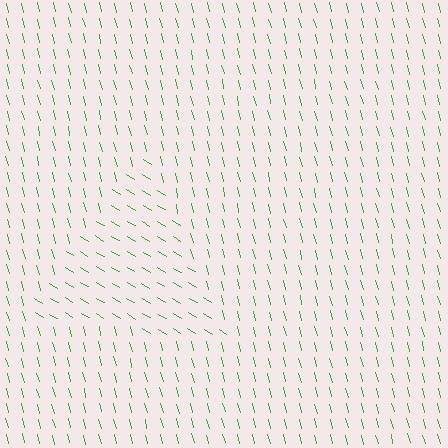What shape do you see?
I see a triangle.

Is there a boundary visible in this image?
Yes, there is a texture boundary formed by a change in line orientation.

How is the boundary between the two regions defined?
The boundary is defined purely by a change in line orientation (approximately 45 degrees difference). All lines are the same color and thickness.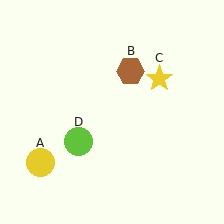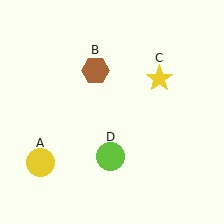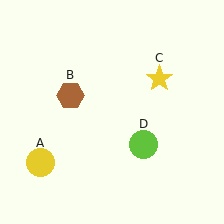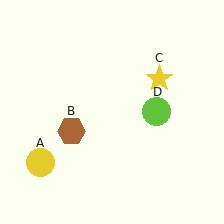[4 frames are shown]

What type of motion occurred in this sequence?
The brown hexagon (object B), lime circle (object D) rotated counterclockwise around the center of the scene.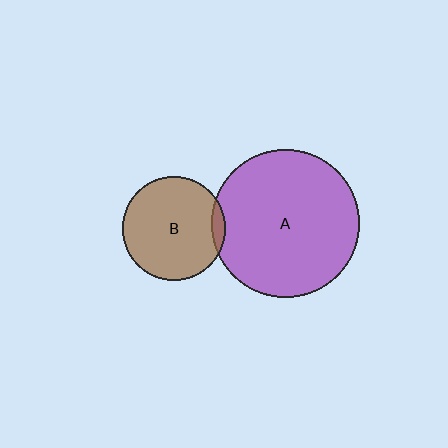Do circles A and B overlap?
Yes.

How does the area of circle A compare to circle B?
Approximately 2.0 times.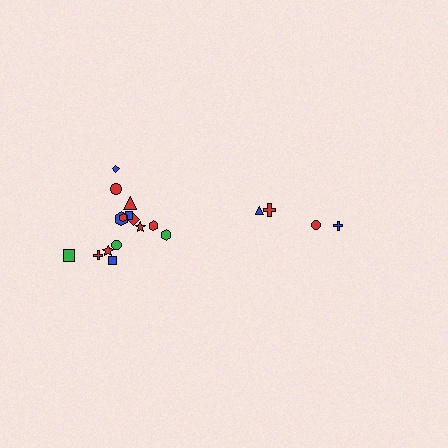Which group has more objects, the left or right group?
The left group.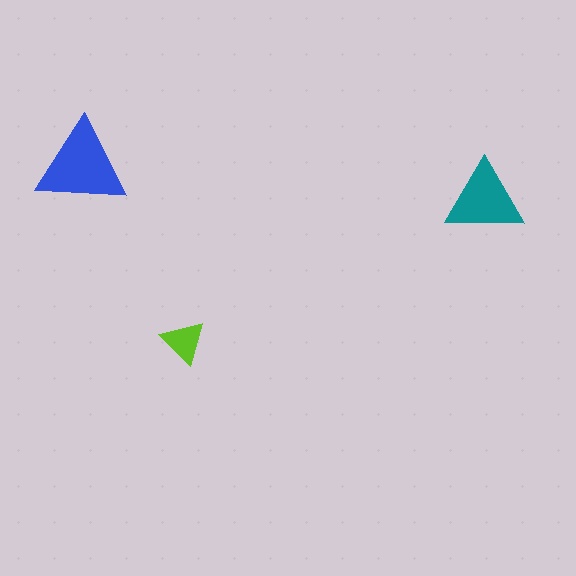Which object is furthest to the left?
The blue triangle is leftmost.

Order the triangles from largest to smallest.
the blue one, the teal one, the lime one.